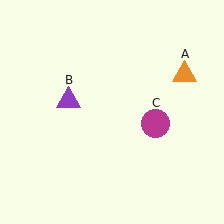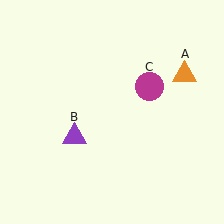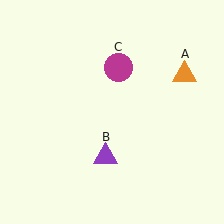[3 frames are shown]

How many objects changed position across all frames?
2 objects changed position: purple triangle (object B), magenta circle (object C).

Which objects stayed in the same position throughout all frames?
Orange triangle (object A) remained stationary.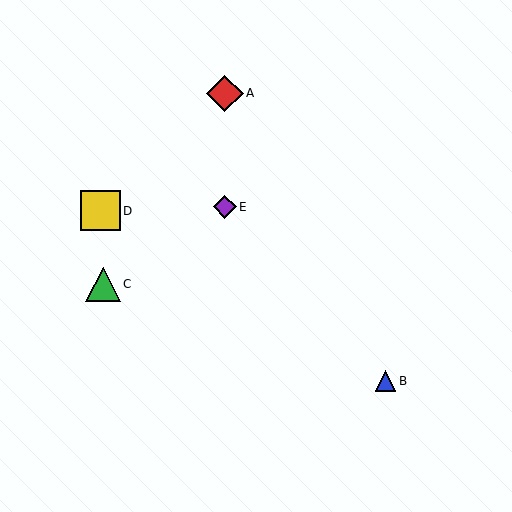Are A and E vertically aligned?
Yes, both are at x≈225.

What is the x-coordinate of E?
Object E is at x≈225.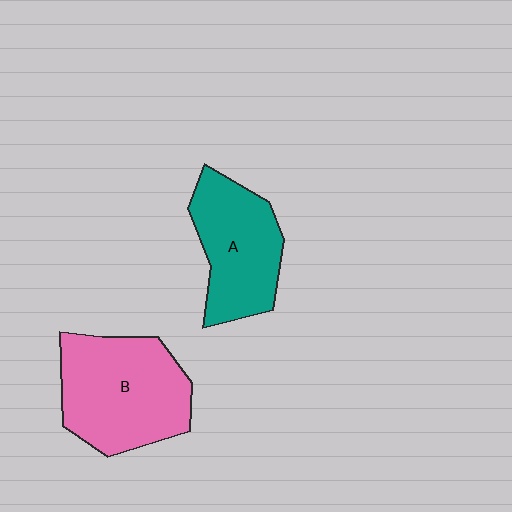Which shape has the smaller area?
Shape A (teal).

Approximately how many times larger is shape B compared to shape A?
Approximately 1.3 times.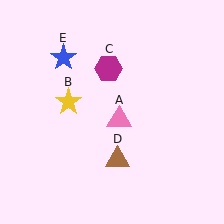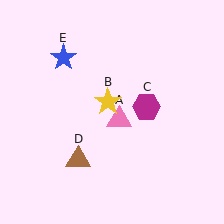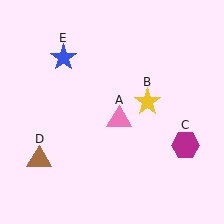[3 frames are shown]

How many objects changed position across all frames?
3 objects changed position: yellow star (object B), magenta hexagon (object C), brown triangle (object D).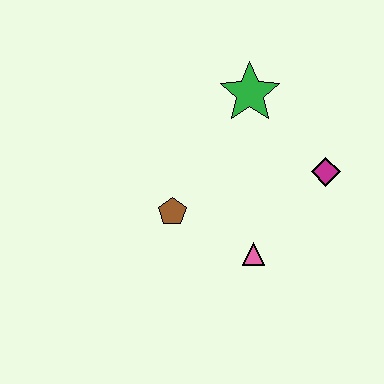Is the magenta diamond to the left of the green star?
No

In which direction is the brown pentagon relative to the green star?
The brown pentagon is below the green star.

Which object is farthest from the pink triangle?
The green star is farthest from the pink triangle.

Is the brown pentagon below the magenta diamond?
Yes